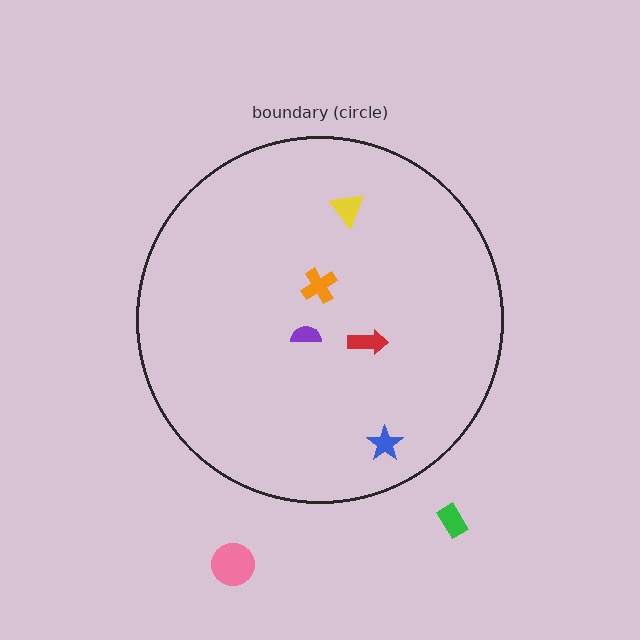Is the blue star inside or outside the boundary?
Inside.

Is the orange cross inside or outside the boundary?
Inside.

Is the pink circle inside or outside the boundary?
Outside.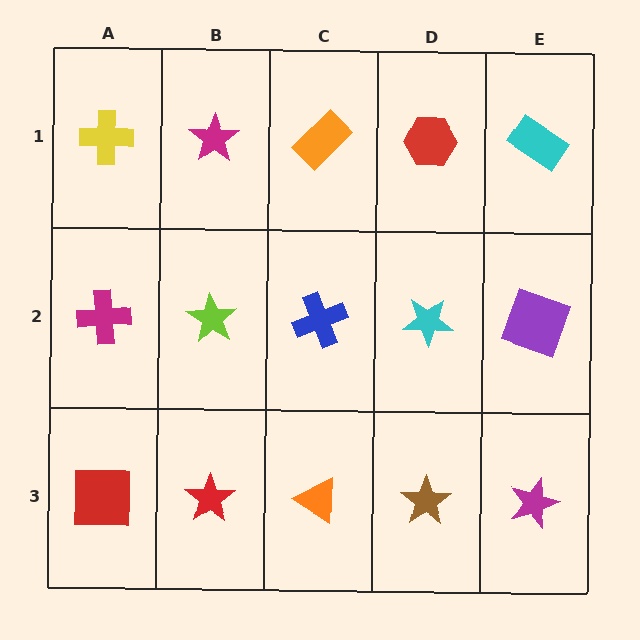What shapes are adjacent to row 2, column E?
A cyan rectangle (row 1, column E), a magenta star (row 3, column E), a cyan star (row 2, column D).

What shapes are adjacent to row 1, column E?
A purple square (row 2, column E), a red hexagon (row 1, column D).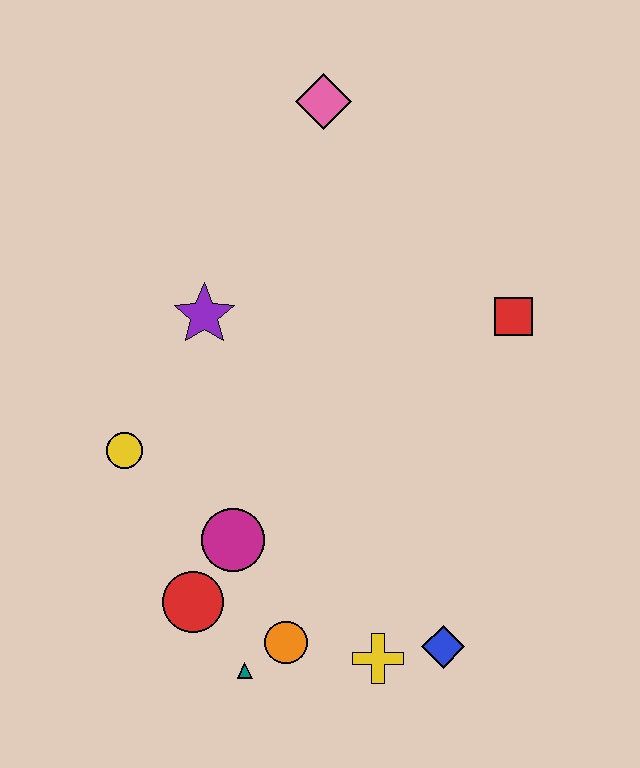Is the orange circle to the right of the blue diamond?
No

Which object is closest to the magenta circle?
The red circle is closest to the magenta circle.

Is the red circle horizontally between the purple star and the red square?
No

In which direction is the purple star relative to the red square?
The purple star is to the left of the red square.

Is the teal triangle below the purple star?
Yes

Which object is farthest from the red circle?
The pink diamond is farthest from the red circle.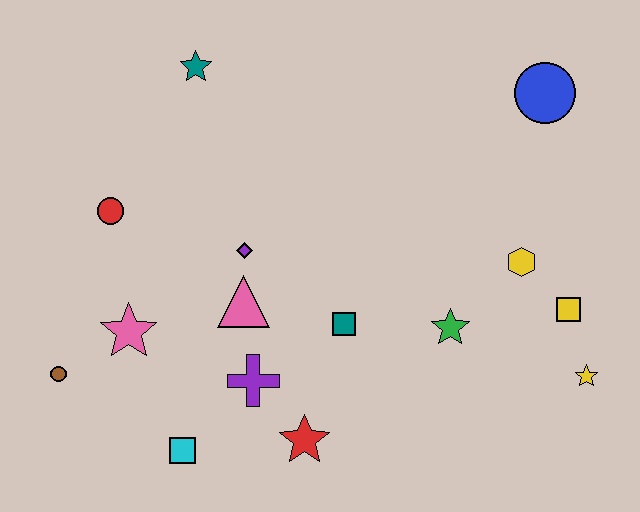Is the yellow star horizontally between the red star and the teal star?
No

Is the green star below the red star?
No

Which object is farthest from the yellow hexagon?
The brown circle is farthest from the yellow hexagon.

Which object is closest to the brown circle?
The pink star is closest to the brown circle.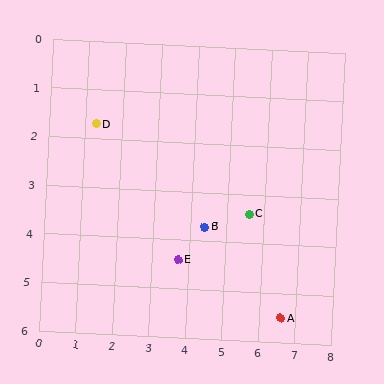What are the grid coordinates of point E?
Point E is at approximately (3.7, 4.4).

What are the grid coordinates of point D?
Point D is at approximately (1.3, 1.7).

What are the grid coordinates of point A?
Point A is at approximately (6.6, 5.5).